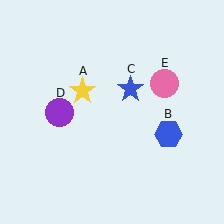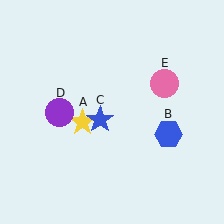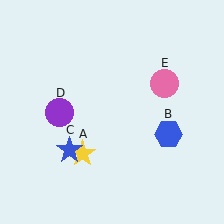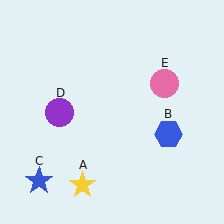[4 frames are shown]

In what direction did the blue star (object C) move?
The blue star (object C) moved down and to the left.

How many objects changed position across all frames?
2 objects changed position: yellow star (object A), blue star (object C).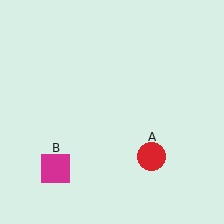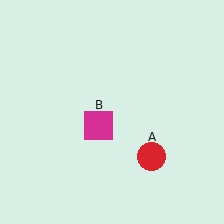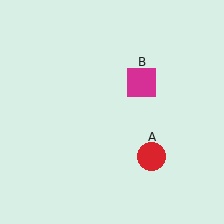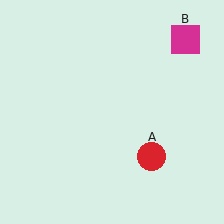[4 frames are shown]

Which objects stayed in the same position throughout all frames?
Red circle (object A) remained stationary.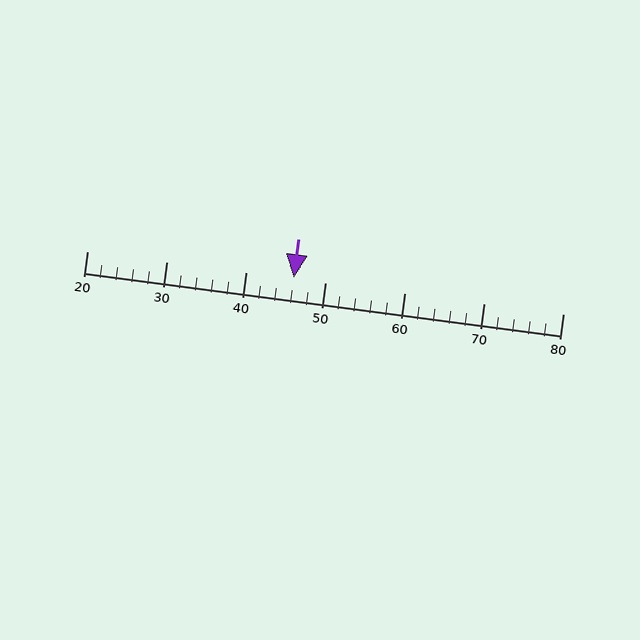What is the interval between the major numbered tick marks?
The major tick marks are spaced 10 units apart.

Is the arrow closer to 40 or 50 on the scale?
The arrow is closer to 50.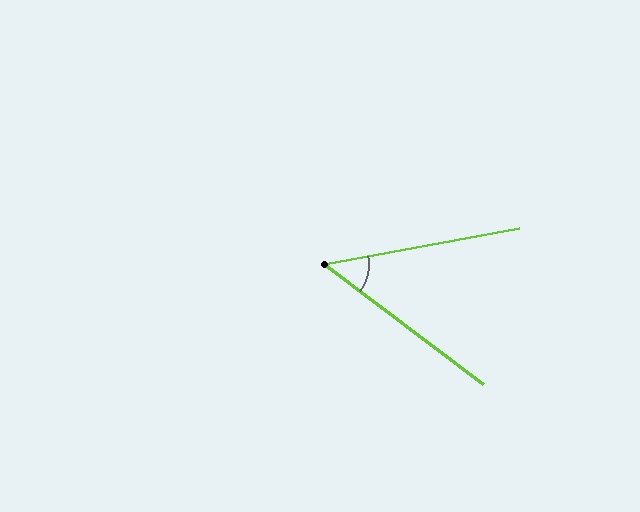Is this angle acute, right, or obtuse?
It is acute.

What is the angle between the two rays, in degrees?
Approximately 47 degrees.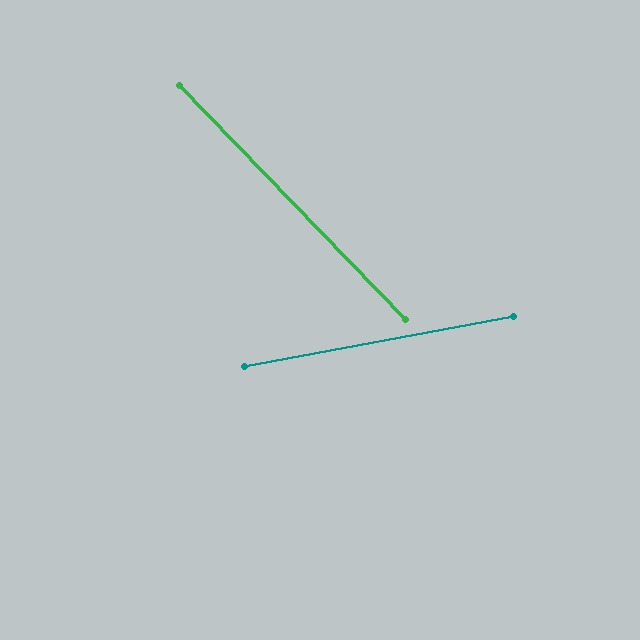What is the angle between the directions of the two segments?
Approximately 57 degrees.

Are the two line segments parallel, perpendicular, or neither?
Neither parallel nor perpendicular — they differ by about 57°.